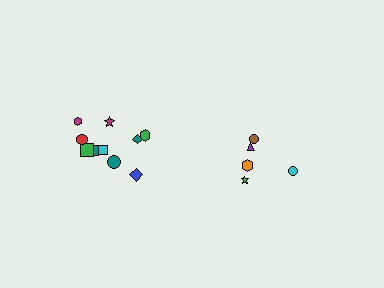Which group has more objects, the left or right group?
The left group.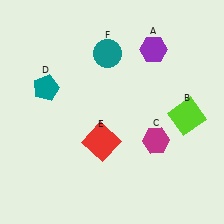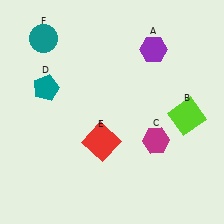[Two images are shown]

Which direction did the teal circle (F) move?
The teal circle (F) moved left.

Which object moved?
The teal circle (F) moved left.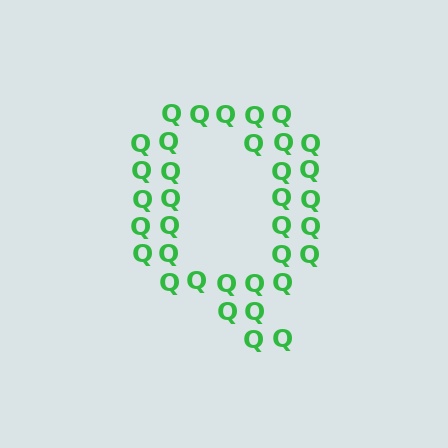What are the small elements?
The small elements are letter Q's.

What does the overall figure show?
The overall figure shows the letter Q.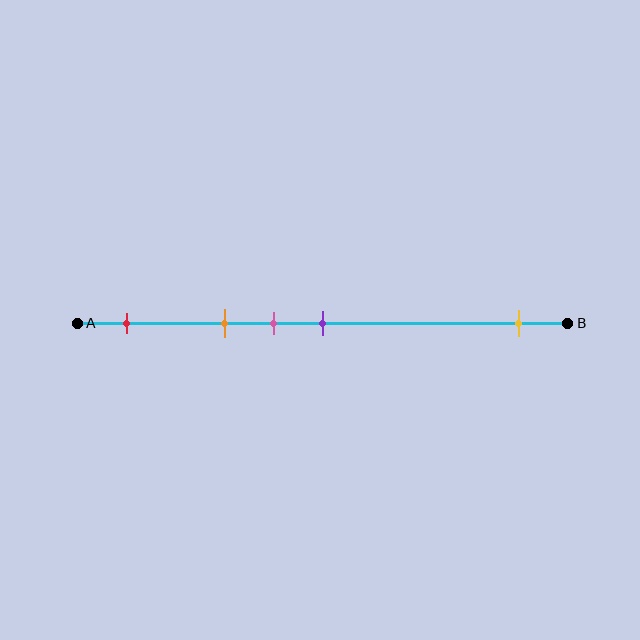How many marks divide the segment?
There are 5 marks dividing the segment.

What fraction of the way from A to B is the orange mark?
The orange mark is approximately 30% (0.3) of the way from A to B.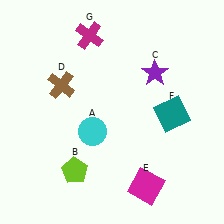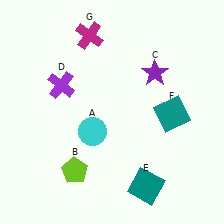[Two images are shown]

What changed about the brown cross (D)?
In Image 1, D is brown. In Image 2, it changed to purple.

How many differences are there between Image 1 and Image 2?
There are 2 differences between the two images.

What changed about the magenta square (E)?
In Image 1, E is magenta. In Image 2, it changed to teal.